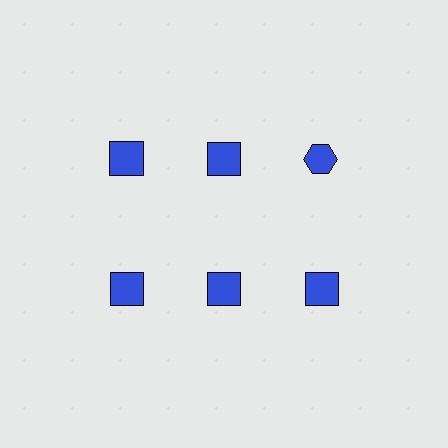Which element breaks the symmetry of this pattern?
The blue hexagon in the top row, center column breaks the symmetry. All other shapes are blue squares.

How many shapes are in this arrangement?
There are 6 shapes arranged in a grid pattern.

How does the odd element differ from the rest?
It has a different shape: hexagon instead of square.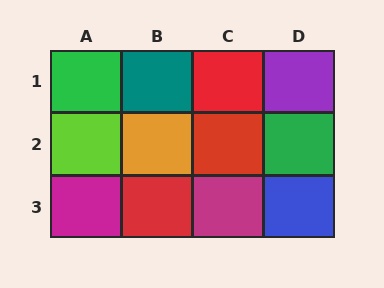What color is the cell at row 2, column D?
Green.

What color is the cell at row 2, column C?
Red.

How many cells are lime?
1 cell is lime.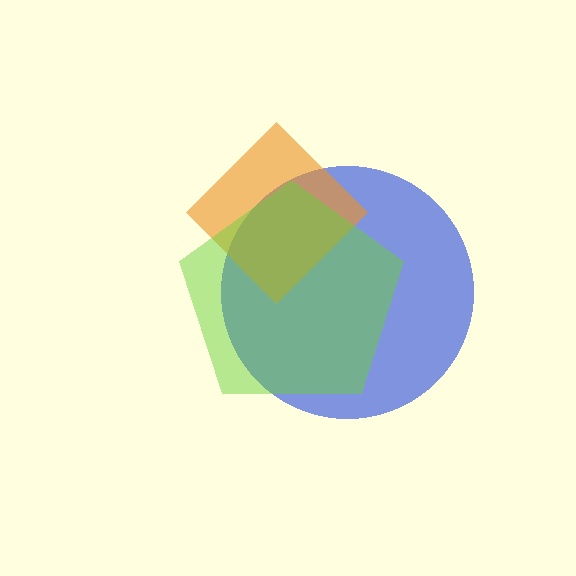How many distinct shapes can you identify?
There are 3 distinct shapes: a blue circle, an orange diamond, a lime pentagon.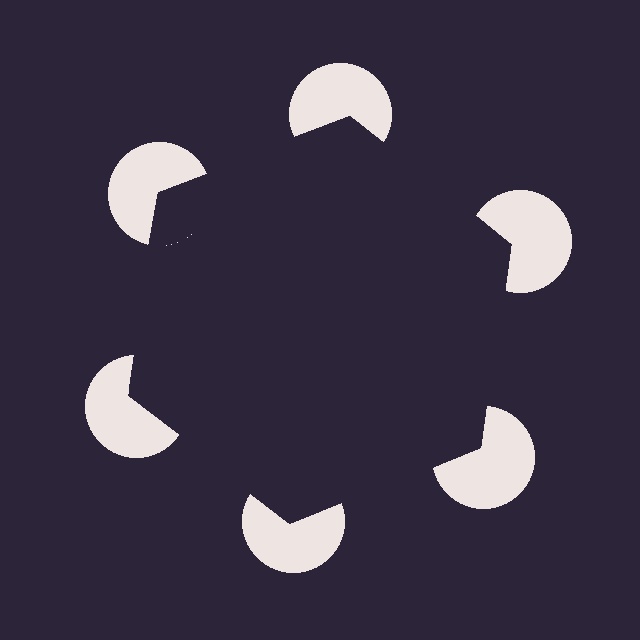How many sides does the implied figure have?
6 sides.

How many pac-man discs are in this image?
There are 6 — one at each vertex of the illusory hexagon.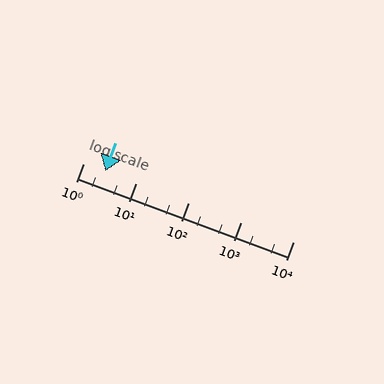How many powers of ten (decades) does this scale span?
The scale spans 4 decades, from 1 to 10000.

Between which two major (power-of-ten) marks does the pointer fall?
The pointer is between 1 and 10.